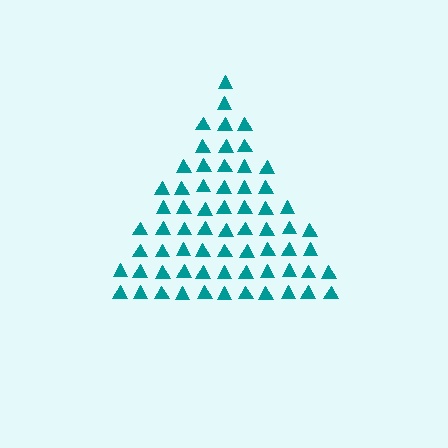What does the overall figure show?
The overall figure shows a triangle.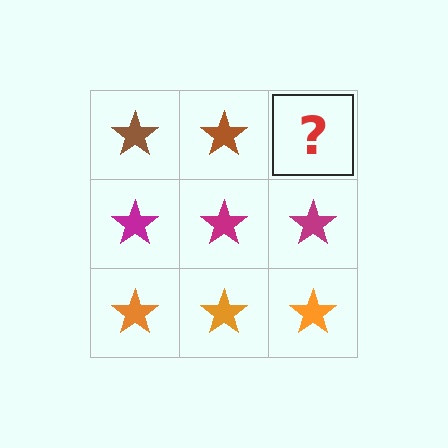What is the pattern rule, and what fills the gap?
The rule is that each row has a consistent color. The gap should be filled with a brown star.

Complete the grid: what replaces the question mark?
The question mark should be replaced with a brown star.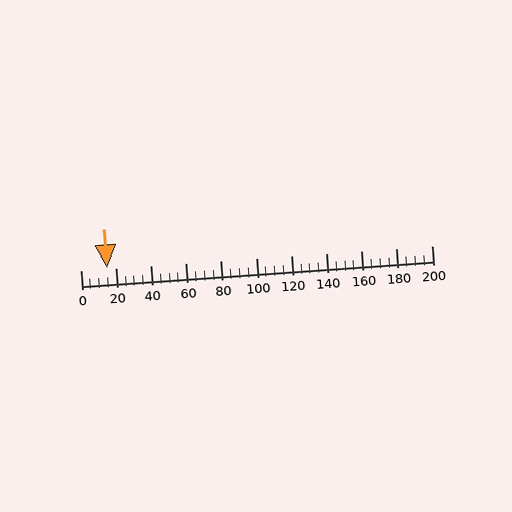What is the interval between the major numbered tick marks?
The major tick marks are spaced 20 units apart.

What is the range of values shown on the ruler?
The ruler shows values from 0 to 200.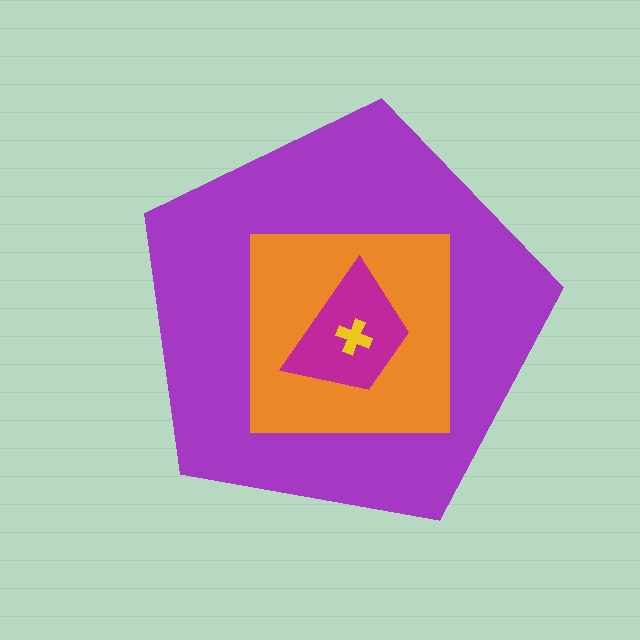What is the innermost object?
The yellow cross.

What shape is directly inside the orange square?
The magenta trapezoid.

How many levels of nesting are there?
4.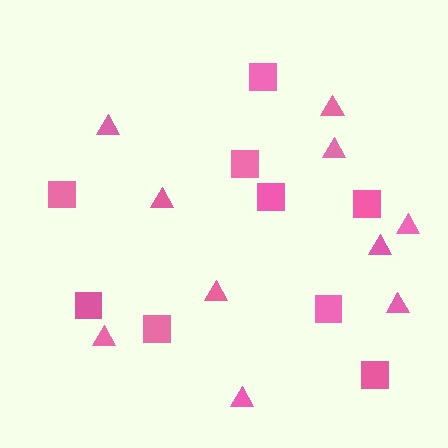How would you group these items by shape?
There are 2 groups: one group of triangles (10) and one group of squares (9).